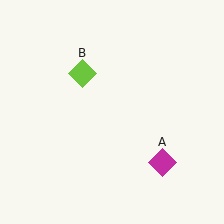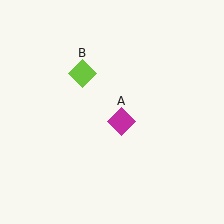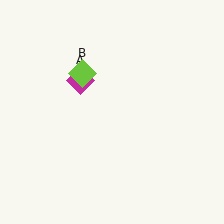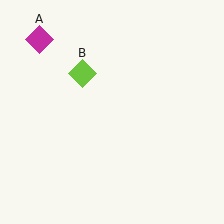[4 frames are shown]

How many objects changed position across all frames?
1 object changed position: magenta diamond (object A).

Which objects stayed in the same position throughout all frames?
Lime diamond (object B) remained stationary.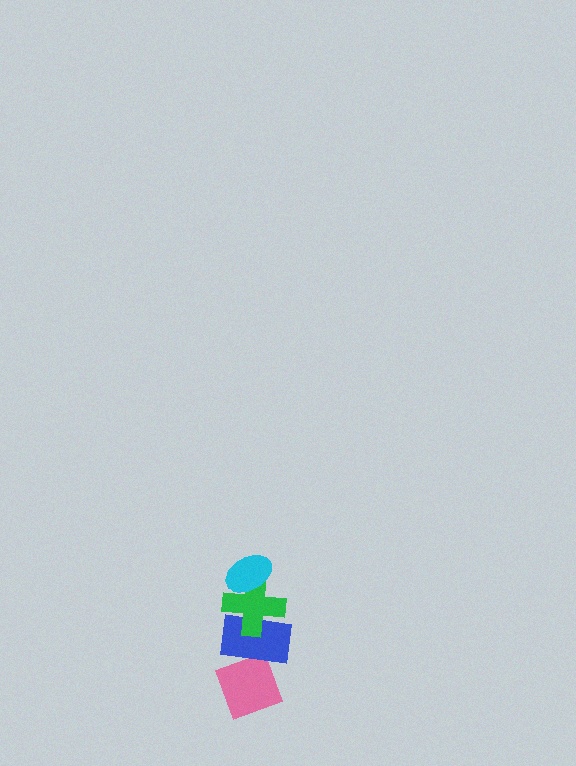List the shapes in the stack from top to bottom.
From top to bottom: the cyan ellipse, the green cross, the blue rectangle, the pink diamond.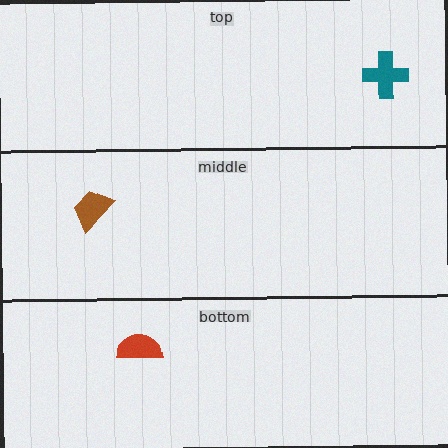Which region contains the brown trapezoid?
The middle region.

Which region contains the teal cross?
The top region.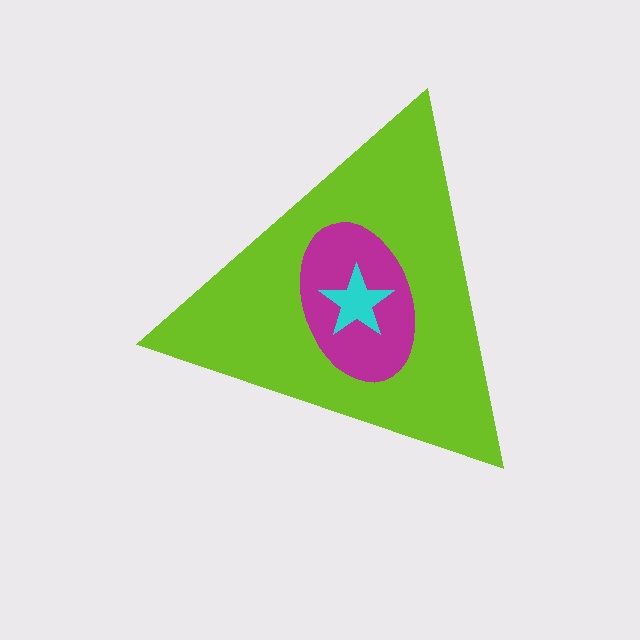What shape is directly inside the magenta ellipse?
The cyan star.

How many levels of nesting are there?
3.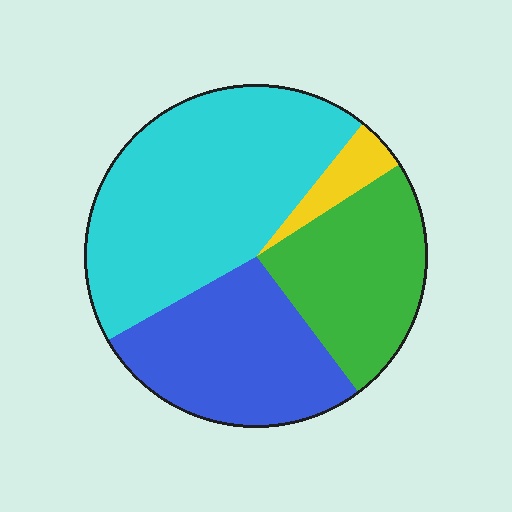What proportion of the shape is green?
Green takes up about one quarter (1/4) of the shape.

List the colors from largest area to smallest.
From largest to smallest: cyan, blue, green, yellow.